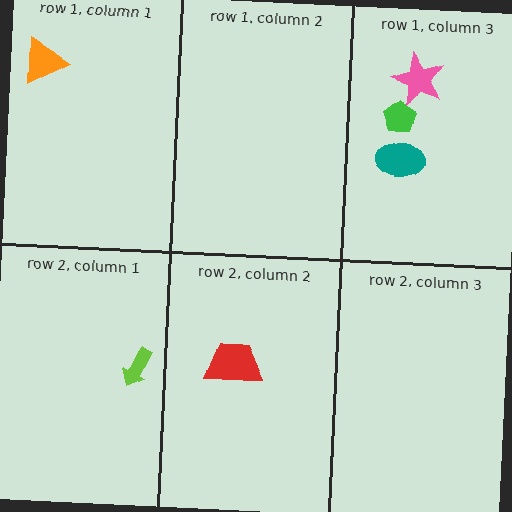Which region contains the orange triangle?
The row 1, column 1 region.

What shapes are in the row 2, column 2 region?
The red trapezoid.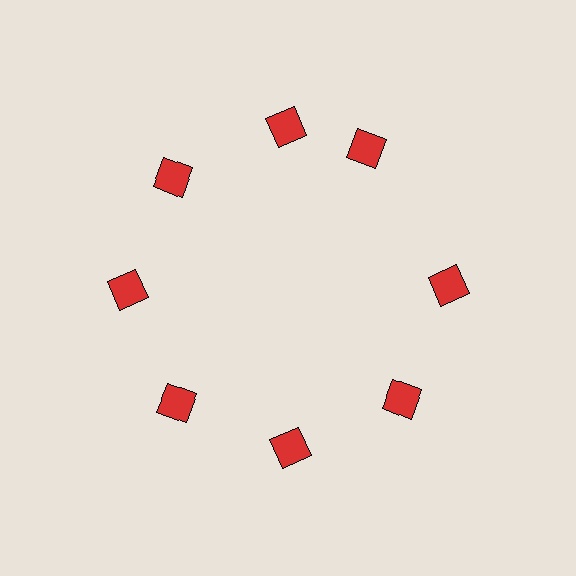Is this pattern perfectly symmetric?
No. The 8 red squares are arranged in a ring, but one element near the 2 o'clock position is rotated out of alignment along the ring, breaking the 8-fold rotational symmetry.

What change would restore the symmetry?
The symmetry would be restored by rotating it back into even spacing with its neighbors so that all 8 squares sit at equal angles and equal distance from the center.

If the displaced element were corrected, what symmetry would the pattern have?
It would have 8-fold rotational symmetry — the pattern would map onto itself every 45 degrees.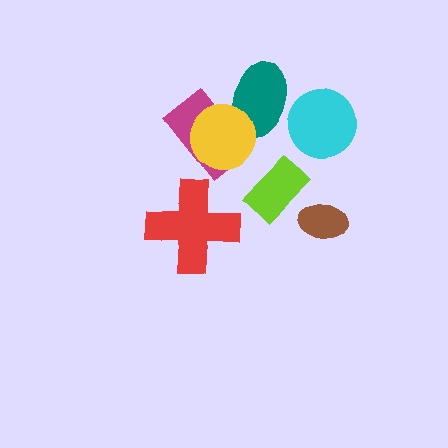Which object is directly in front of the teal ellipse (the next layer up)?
The magenta rectangle is directly in front of the teal ellipse.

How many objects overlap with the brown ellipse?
0 objects overlap with the brown ellipse.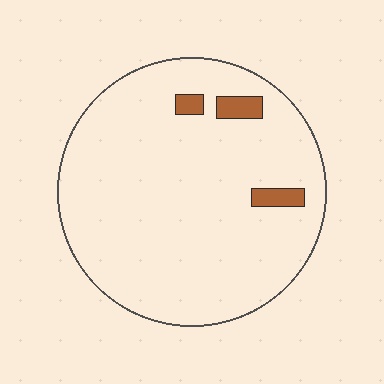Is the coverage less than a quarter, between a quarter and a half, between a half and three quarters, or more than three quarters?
Less than a quarter.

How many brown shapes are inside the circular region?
3.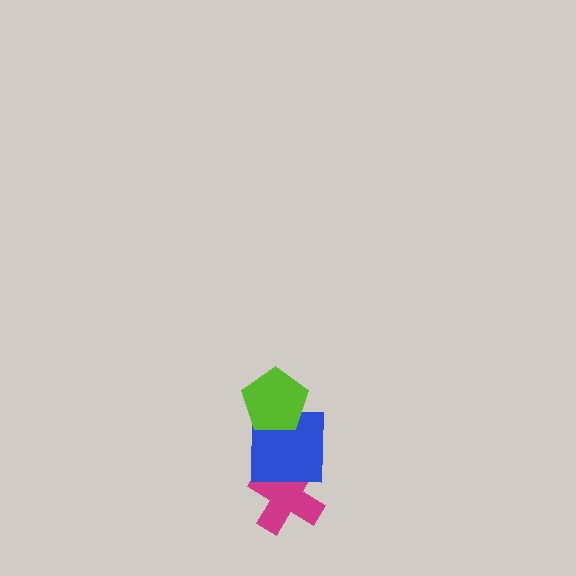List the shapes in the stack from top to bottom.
From top to bottom: the lime pentagon, the blue square, the magenta cross.